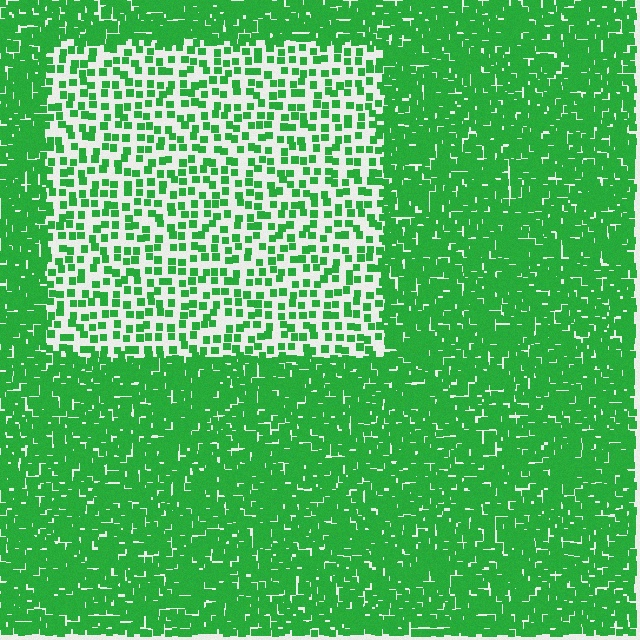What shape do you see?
I see a rectangle.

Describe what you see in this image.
The image contains small green elements arranged at two different densities. A rectangle-shaped region is visible where the elements are less densely packed than the surrounding area.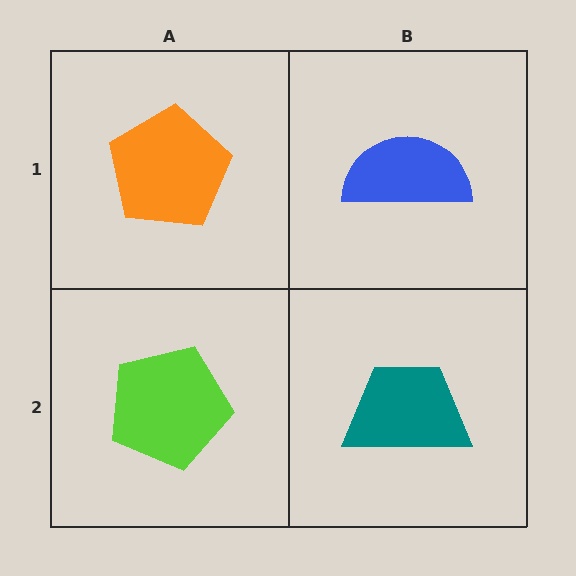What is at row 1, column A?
An orange pentagon.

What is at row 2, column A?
A lime pentagon.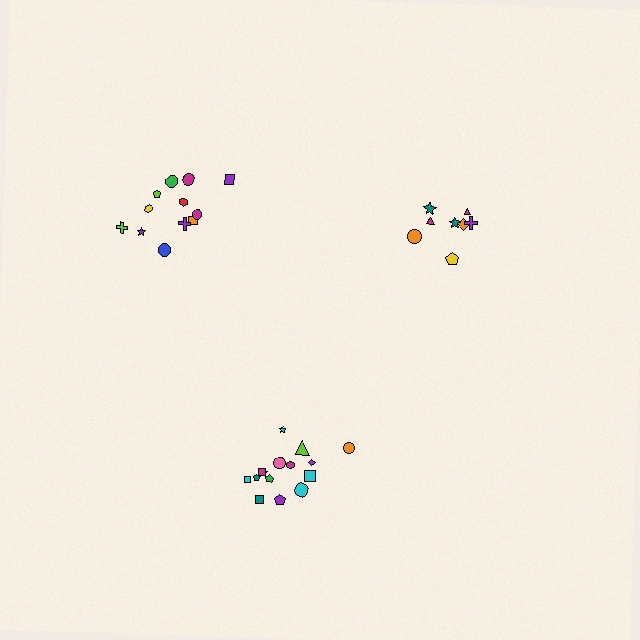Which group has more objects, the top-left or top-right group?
The top-left group.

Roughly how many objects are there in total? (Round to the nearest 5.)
Roughly 35 objects in total.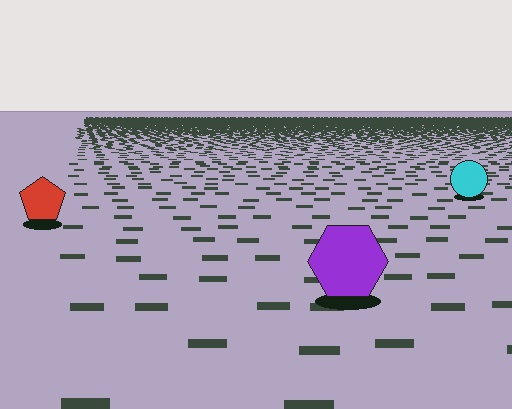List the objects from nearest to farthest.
From nearest to farthest: the purple hexagon, the red pentagon, the cyan circle.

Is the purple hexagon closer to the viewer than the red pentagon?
Yes. The purple hexagon is closer — you can tell from the texture gradient: the ground texture is coarser near it.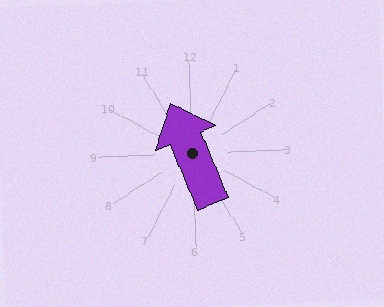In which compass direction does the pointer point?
North.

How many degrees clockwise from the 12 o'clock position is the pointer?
Approximately 339 degrees.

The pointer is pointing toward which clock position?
Roughly 11 o'clock.